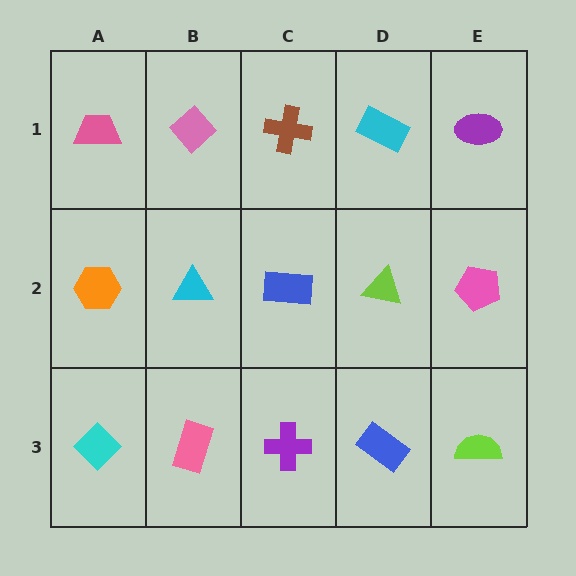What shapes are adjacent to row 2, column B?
A pink diamond (row 1, column B), a pink rectangle (row 3, column B), an orange hexagon (row 2, column A), a blue rectangle (row 2, column C).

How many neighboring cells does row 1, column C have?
3.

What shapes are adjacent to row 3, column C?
A blue rectangle (row 2, column C), a pink rectangle (row 3, column B), a blue rectangle (row 3, column D).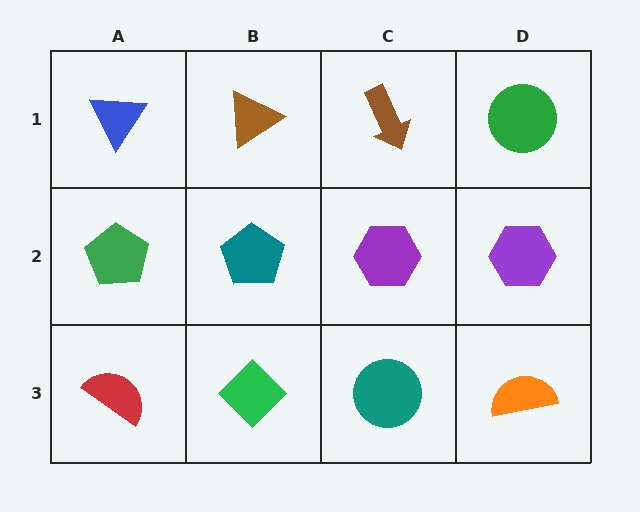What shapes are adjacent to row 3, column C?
A purple hexagon (row 2, column C), a green diamond (row 3, column B), an orange semicircle (row 3, column D).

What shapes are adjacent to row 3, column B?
A teal pentagon (row 2, column B), a red semicircle (row 3, column A), a teal circle (row 3, column C).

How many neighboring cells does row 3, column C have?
3.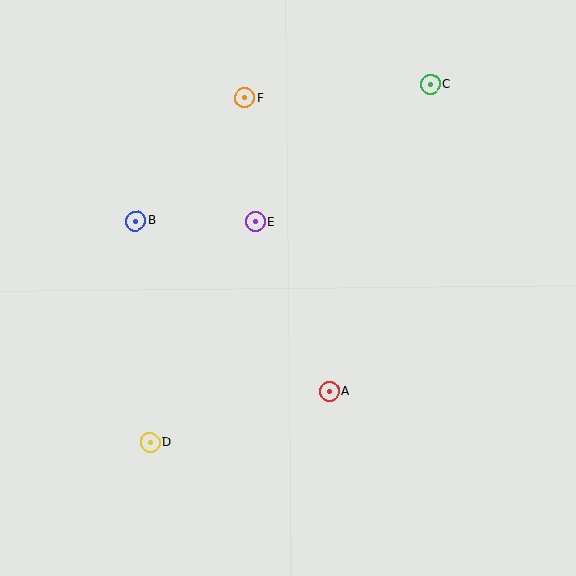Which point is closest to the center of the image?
Point E at (255, 222) is closest to the center.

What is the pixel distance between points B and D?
The distance between B and D is 222 pixels.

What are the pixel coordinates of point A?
Point A is at (329, 391).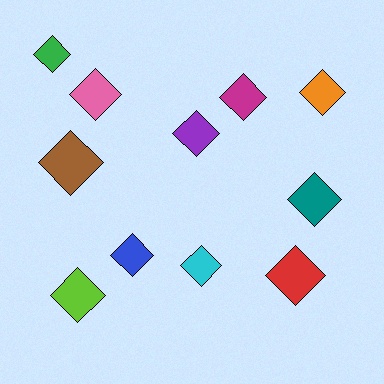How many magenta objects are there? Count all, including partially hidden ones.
There is 1 magenta object.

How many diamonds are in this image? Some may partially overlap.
There are 11 diamonds.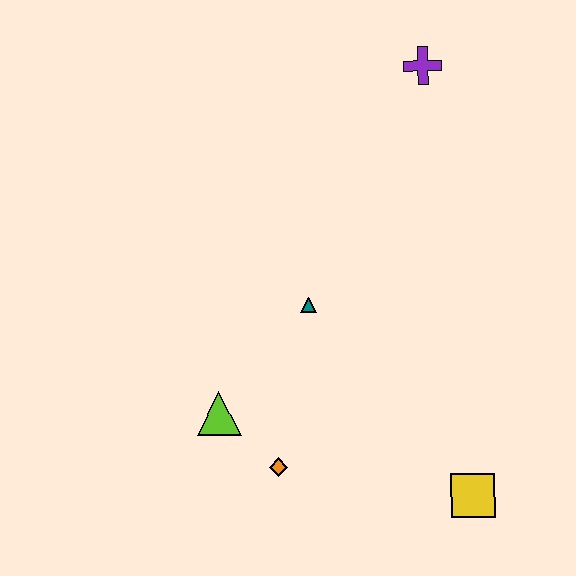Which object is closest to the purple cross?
The teal triangle is closest to the purple cross.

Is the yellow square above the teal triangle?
No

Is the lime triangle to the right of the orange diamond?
No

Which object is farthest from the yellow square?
The purple cross is farthest from the yellow square.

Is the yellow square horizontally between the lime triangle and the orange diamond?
No